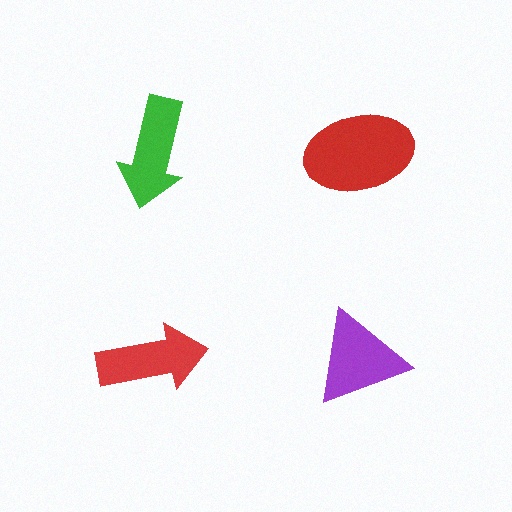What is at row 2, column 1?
A red arrow.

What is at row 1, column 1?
A green arrow.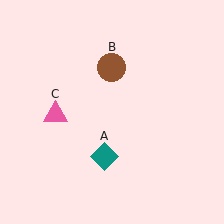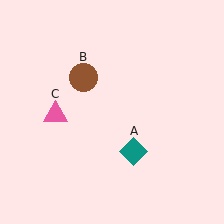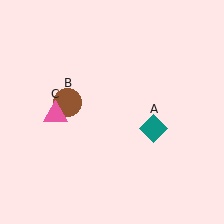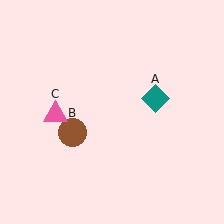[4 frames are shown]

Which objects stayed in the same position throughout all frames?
Pink triangle (object C) remained stationary.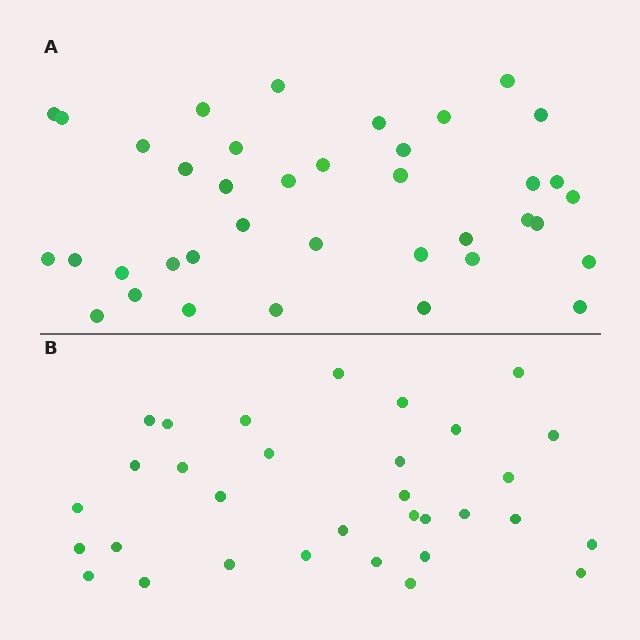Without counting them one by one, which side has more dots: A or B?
Region A (the top region) has more dots.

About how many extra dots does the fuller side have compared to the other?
Region A has about 6 more dots than region B.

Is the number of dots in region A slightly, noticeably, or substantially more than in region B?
Region A has only slightly more — the two regions are fairly close. The ratio is roughly 1.2 to 1.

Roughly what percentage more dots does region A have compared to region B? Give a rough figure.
About 20% more.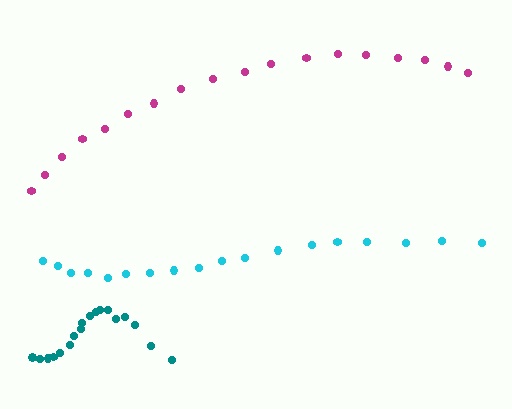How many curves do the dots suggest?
There are 3 distinct paths.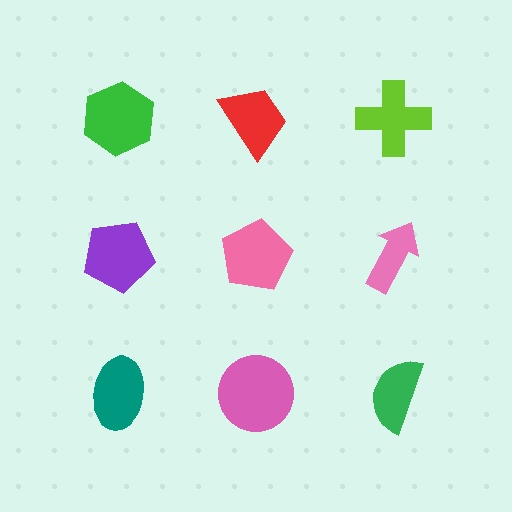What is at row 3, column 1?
A teal ellipse.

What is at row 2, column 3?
A pink arrow.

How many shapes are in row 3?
3 shapes.